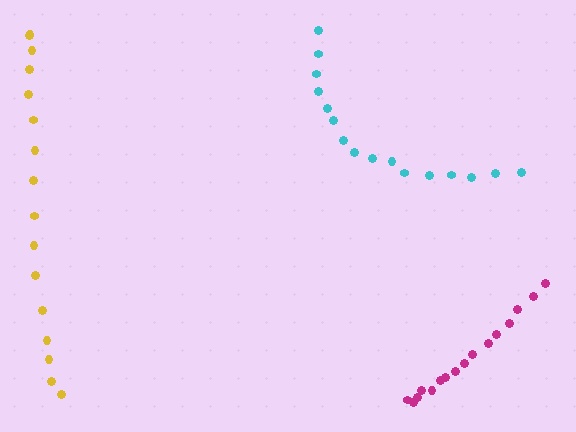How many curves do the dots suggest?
There are 3 distinct paths.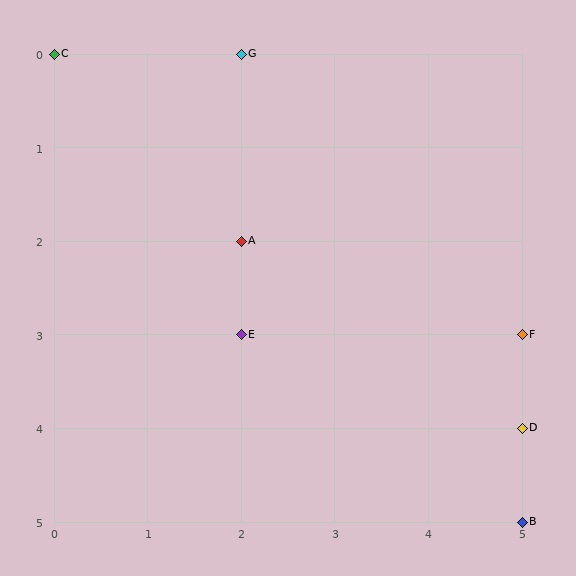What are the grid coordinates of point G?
Point G is at grid coordinates (2, 0).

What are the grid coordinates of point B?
Point B is at grid coordinates (5, 5).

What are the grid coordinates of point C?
Point C is at grid coordinates (0, 0).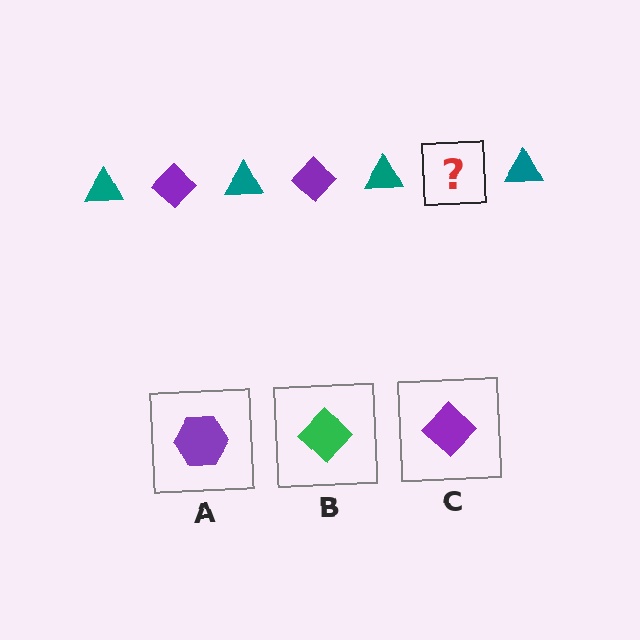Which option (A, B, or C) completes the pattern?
C.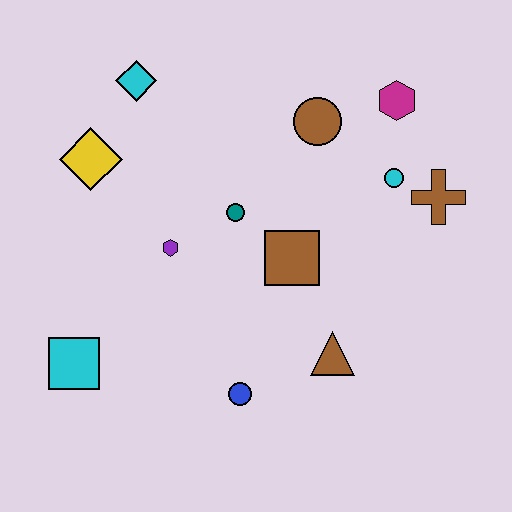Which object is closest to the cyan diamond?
The yellow diamond is closest to the cyan diamond.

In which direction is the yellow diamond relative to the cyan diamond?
The yellow diamond is below the cyan diamond.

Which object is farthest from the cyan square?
The magenta hexagon is farthest from the cyan square.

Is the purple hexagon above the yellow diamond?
No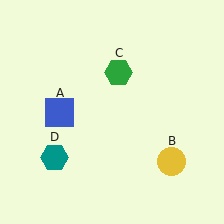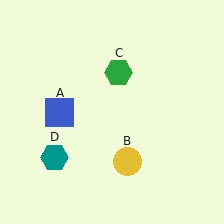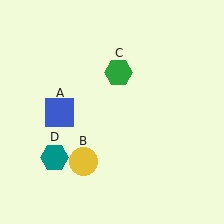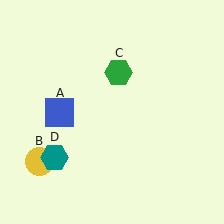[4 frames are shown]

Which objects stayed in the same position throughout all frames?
Blue square (object A) and green hexagon (object C) and teal hexagon (object D) remained stationary.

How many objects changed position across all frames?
1 object changed position: yellow circle (object B).